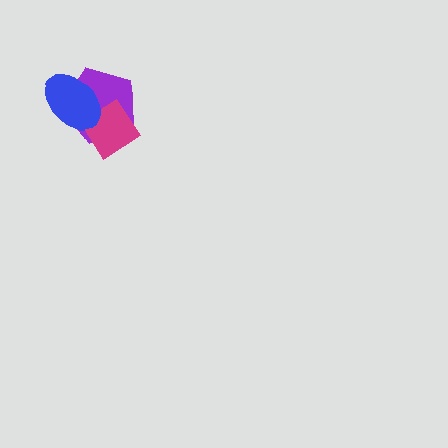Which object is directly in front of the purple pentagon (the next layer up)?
The magenta diamond is directly in front of the purple pentagon.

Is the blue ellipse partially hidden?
No, no other shape covers it.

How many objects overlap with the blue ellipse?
2 objects overlap with the blue ellipse.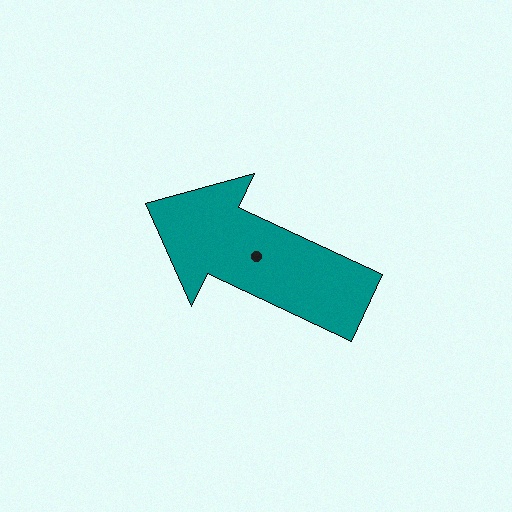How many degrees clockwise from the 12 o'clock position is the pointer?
Approximately 295 degrees.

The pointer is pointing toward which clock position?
Roughly 10 o'clock.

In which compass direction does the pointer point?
Northwest.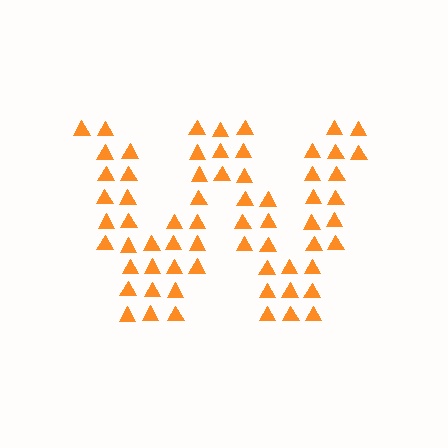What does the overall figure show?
The overall figure shows the letter W.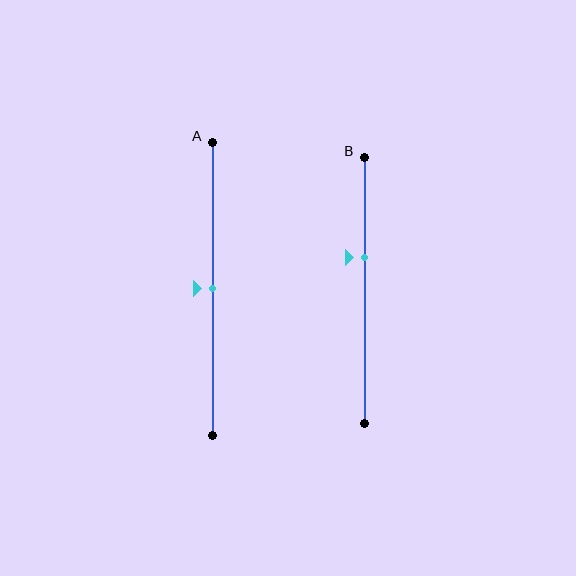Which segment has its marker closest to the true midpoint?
Segment A has its marker closest to the true midpoint.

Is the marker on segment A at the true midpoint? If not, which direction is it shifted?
Yes, the marker on segment A is at the true midpoint.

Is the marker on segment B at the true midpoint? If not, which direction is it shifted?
No, the marker on segment B is shifted upward by about 13% of the segment length.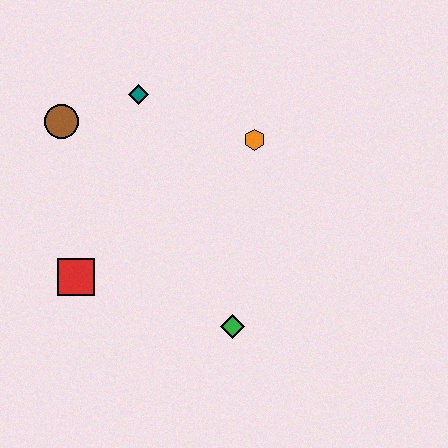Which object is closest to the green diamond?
The red square is closest to the green diamond.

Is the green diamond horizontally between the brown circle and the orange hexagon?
Yes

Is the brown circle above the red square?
Yes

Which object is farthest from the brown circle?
The green diamond is farthest from the brown circle.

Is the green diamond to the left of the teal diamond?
No